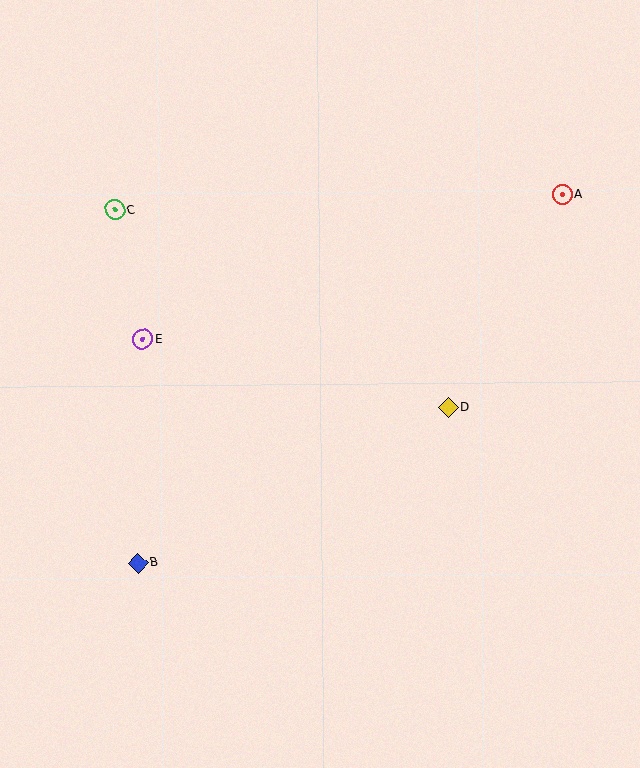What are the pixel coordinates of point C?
Point C is at (115, 210).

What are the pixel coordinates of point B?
Point B is at (138, 563).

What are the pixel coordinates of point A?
Point A is at (563, 194).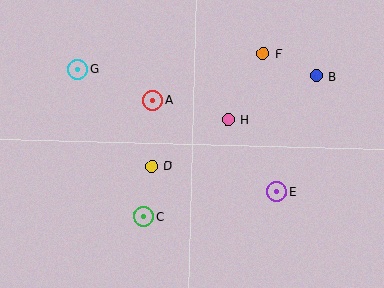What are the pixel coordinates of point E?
Point E is at (277, 191).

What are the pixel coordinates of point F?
Point F is at (263, 53).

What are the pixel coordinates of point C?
Point C is at (144, 217).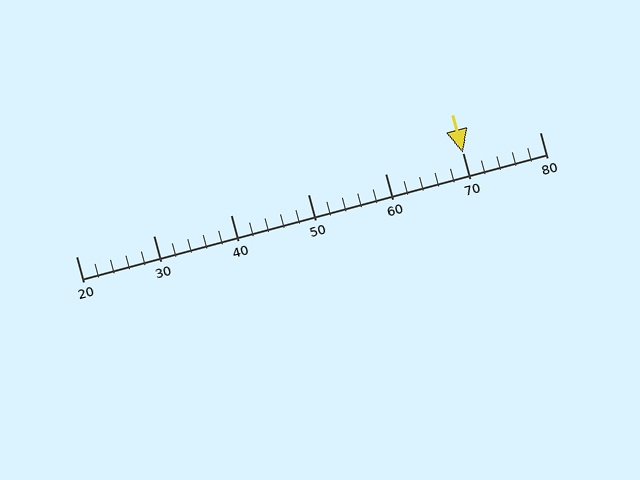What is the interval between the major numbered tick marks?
The major tick marks are spaced 10 units apart.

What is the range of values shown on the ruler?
The ruler shows values from 20 to 80.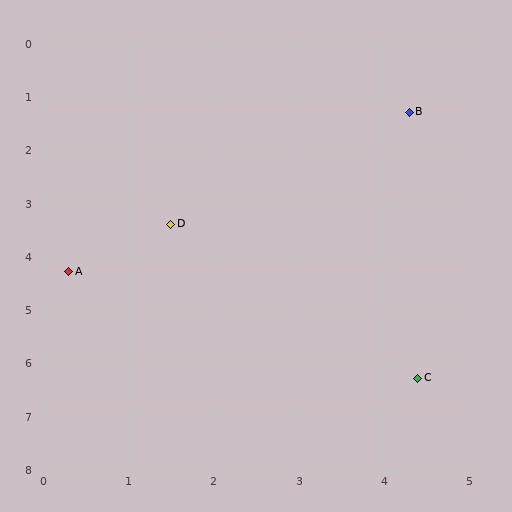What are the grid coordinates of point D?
Point D is at approximately (1.5, 3.4).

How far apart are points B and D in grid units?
Points B and D are about 3.5 grid units apart.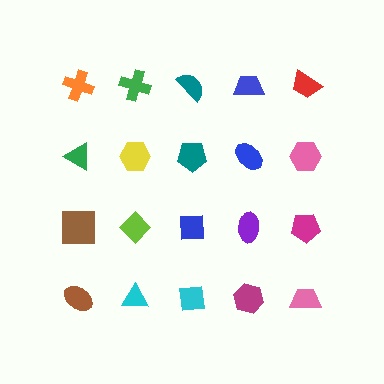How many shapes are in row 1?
5 shapes.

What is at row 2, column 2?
A yellow hexagon.